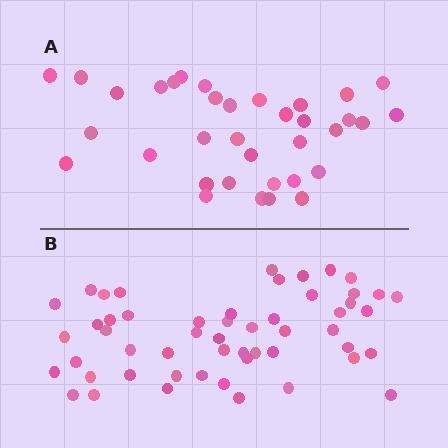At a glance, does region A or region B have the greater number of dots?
Region B (the bottom region) has more dots.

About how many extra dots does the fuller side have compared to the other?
Region B has approximately 20 more dots than region A.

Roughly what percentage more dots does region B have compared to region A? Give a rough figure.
About 50% more.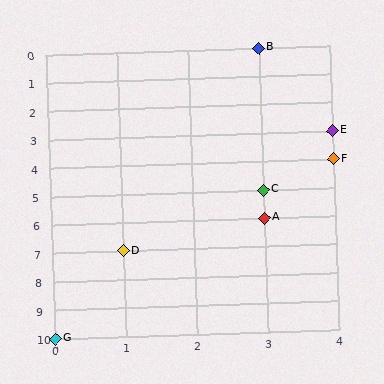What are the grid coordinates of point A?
Point A is at grid coordinates (3, 6).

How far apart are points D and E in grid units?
Points D and E are 3 columns and 4 rows apart (about 5.0 grid units diagonally).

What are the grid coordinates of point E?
Point E is at grid coordinates (4, 3).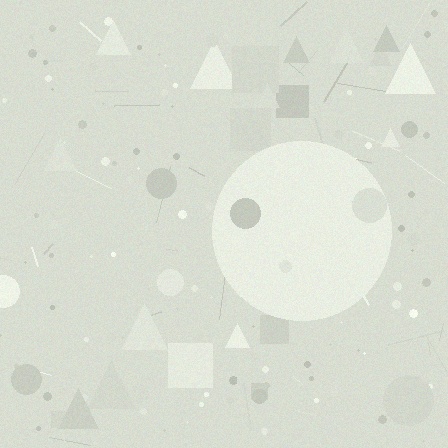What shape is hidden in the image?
A circle is hidden in the image.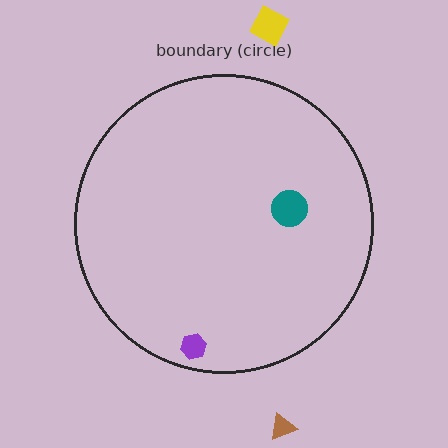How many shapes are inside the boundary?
2 inside, 2 outside.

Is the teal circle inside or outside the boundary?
Inside.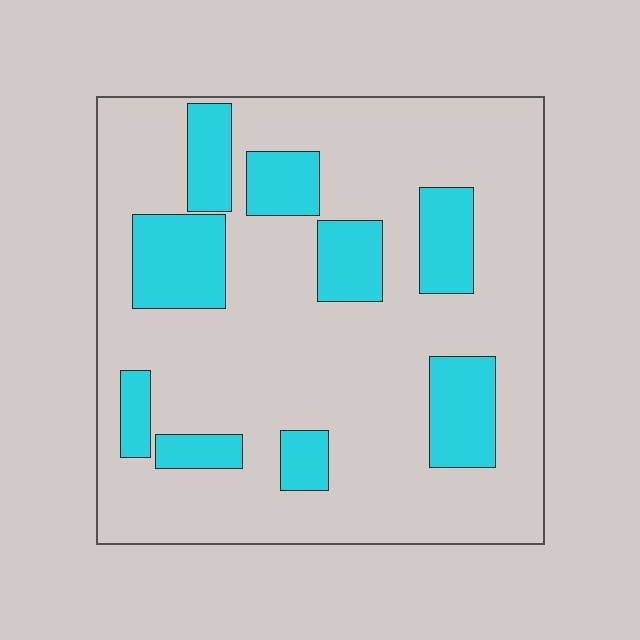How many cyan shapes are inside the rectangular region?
9.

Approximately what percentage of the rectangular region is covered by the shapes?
Approximately 25%.